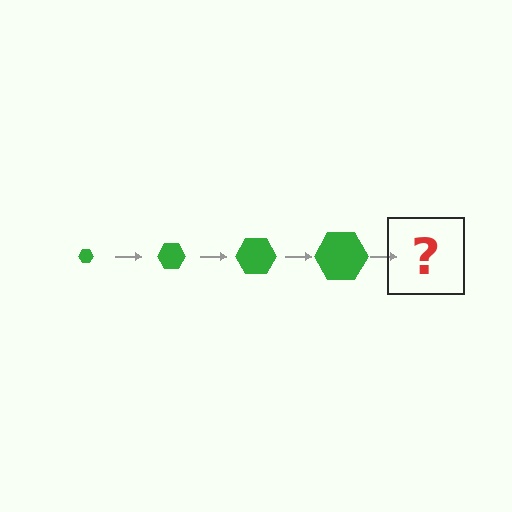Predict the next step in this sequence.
The next step is a green hexagon, larger than the previous one.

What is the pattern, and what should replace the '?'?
The pattern is that the hexagon gets progressively larger each step. The '?' should be a green hexagon, larger than the previous one.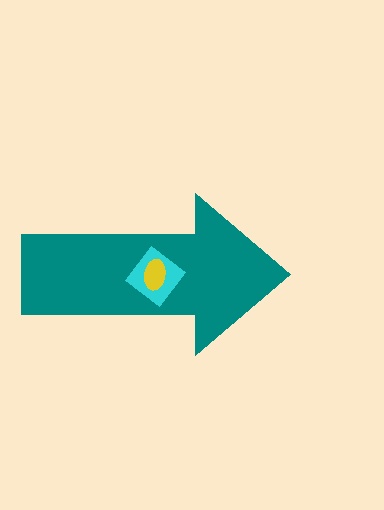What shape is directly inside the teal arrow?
The cyan diamond.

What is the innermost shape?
The yellow ellipse.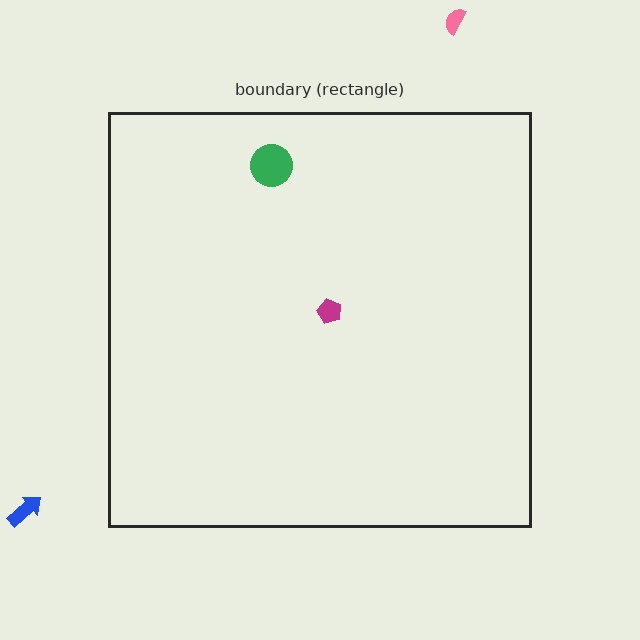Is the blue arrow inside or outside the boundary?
Outside.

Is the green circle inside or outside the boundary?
Inside.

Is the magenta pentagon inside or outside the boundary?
Inside.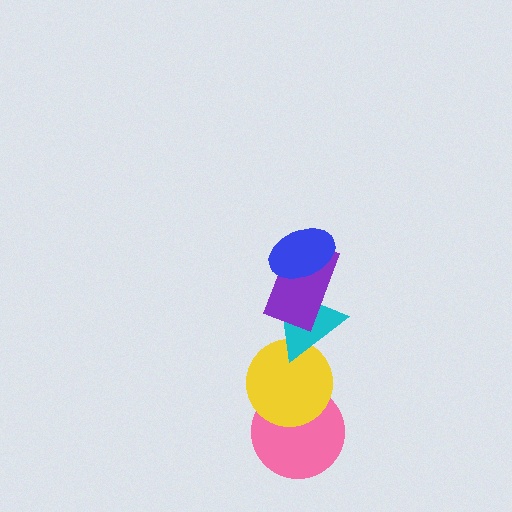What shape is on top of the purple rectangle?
The blue ellipse is on top of the purple rectangle.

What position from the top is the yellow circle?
The yellow circle is 4th from the top.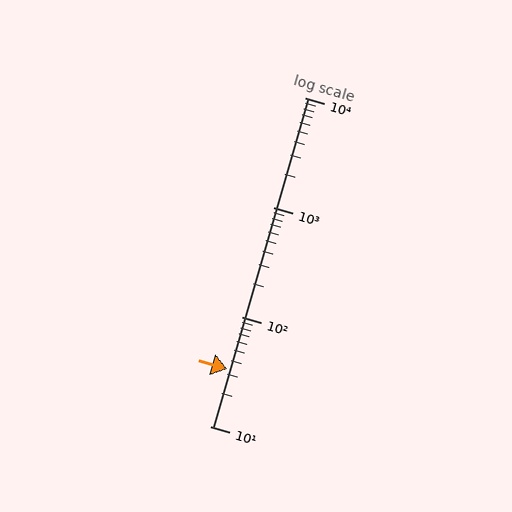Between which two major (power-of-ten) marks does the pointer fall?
The pointer is between 10 and 100.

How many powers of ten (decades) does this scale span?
The scale spans 3 decades, from 10 to 10000.